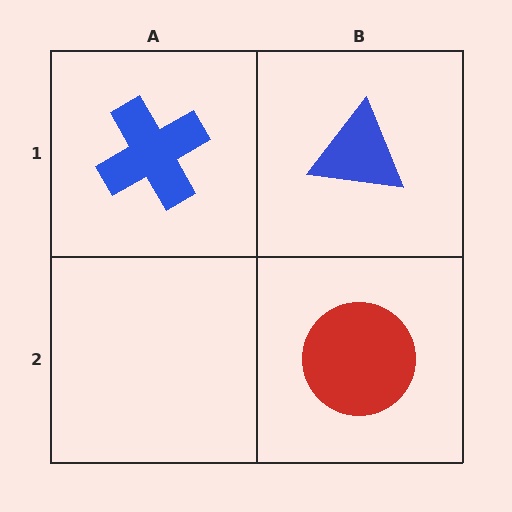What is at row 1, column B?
A blue triangle.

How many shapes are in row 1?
2 shapes.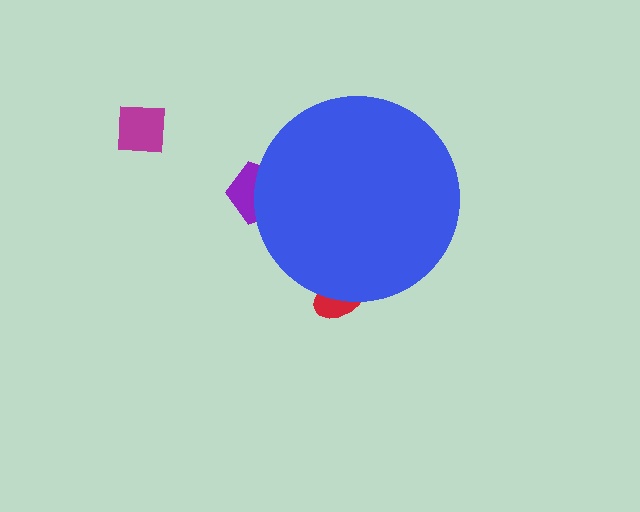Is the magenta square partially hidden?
No, the magenta square is fully visible.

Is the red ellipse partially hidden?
Yes, the red ellipse is partially hidden behind the blue circle.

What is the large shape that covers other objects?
A blue circle.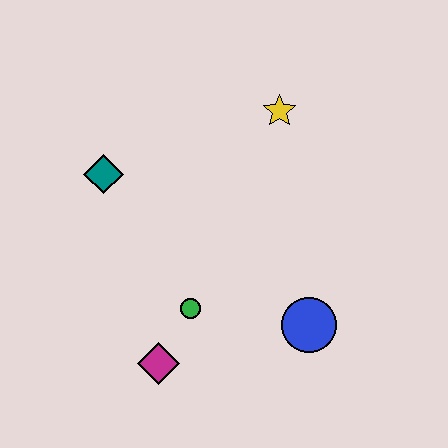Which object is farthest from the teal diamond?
The blue circle is farthest from the teal diamond.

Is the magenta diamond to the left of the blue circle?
Yes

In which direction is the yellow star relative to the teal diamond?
The yellow star is to the right of the teal diamond.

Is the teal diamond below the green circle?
No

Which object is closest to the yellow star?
The teal diamond is closest to the yellow star.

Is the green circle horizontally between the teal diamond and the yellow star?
Yes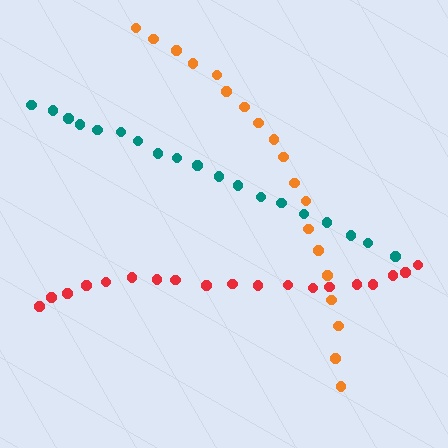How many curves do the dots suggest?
There are 3 distinct paths.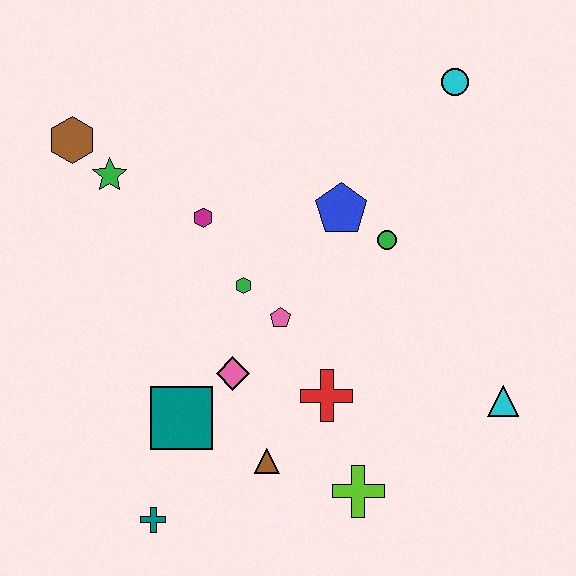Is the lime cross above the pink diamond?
No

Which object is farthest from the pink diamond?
The cyan circle is farthest from the pink diamond.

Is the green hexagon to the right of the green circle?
No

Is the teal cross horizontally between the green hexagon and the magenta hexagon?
No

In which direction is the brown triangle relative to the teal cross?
The brown triangle is to the right of the teal cross.